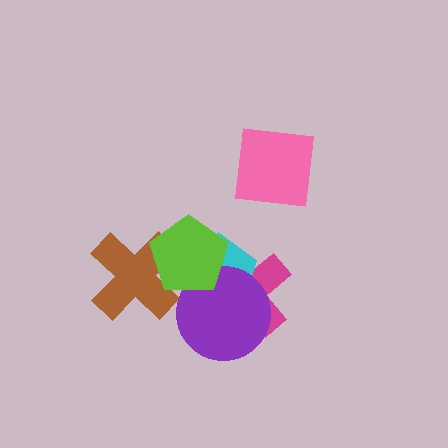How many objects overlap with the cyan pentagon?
3 objects overlap with the cyan pentagon.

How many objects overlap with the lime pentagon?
4 objects overlap with the lime pentagon.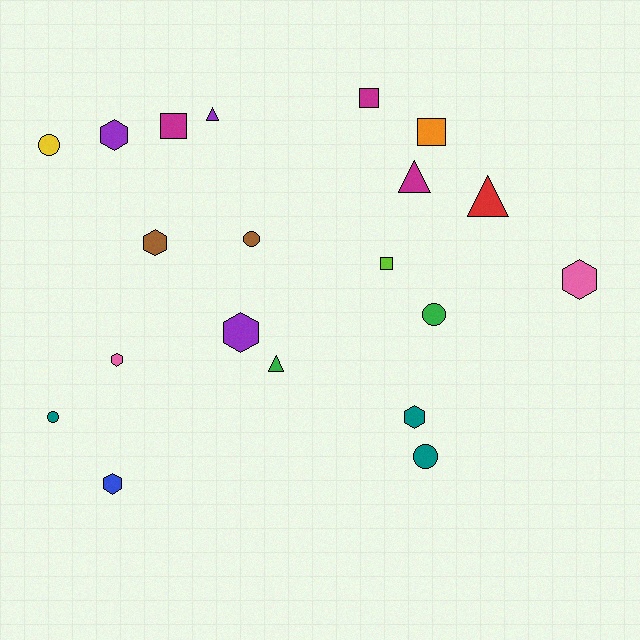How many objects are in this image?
There are 20 objects.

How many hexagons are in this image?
There are 7 hexagons.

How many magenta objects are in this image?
There are 3 magenta objects.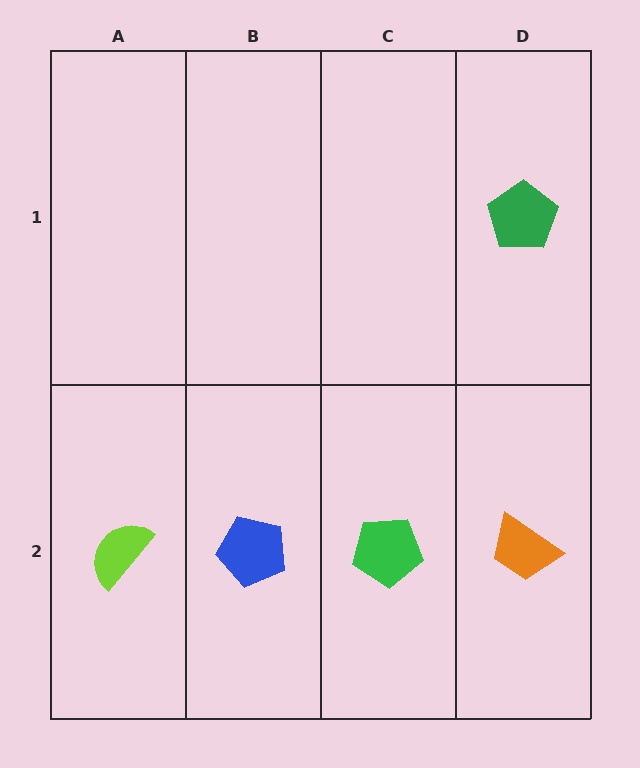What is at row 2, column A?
A lime semicircle.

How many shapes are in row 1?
1 shape.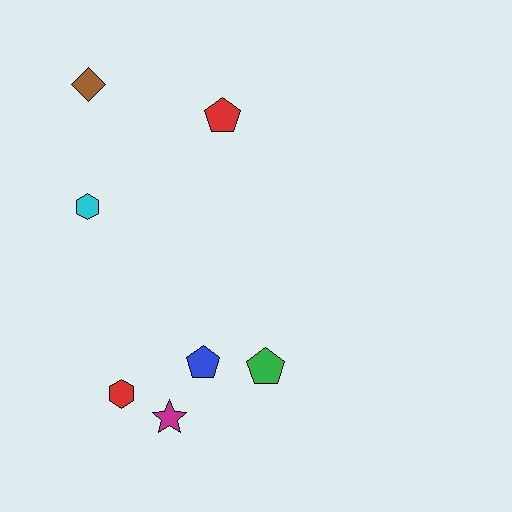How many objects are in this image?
There are 7 objects.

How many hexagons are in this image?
There are 2 hexagons.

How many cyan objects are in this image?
There is 1 cyan object.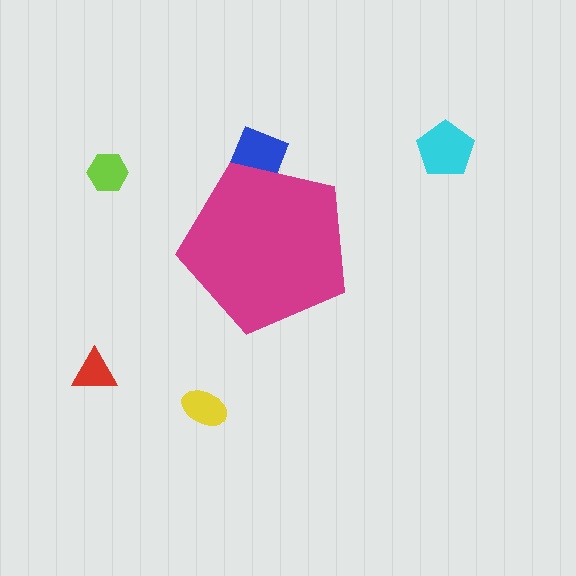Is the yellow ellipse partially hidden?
No, the yellow ellipse is fully visible.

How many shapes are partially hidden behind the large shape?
1 shape is partially hidden.